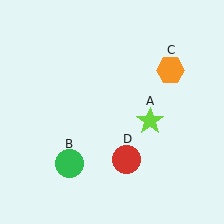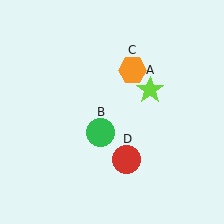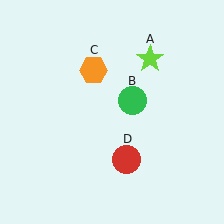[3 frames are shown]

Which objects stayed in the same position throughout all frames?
Red circle (object D) remained stationary.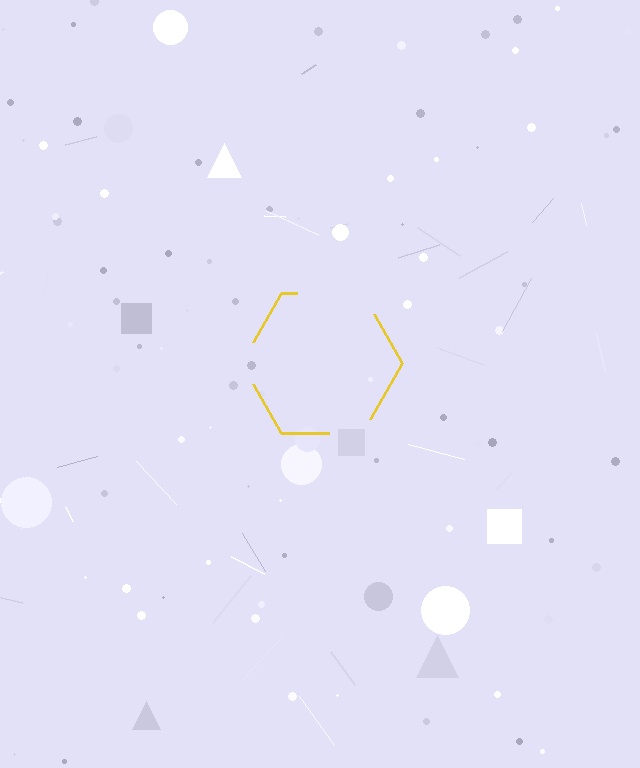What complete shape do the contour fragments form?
The contour fragments form a hexagon.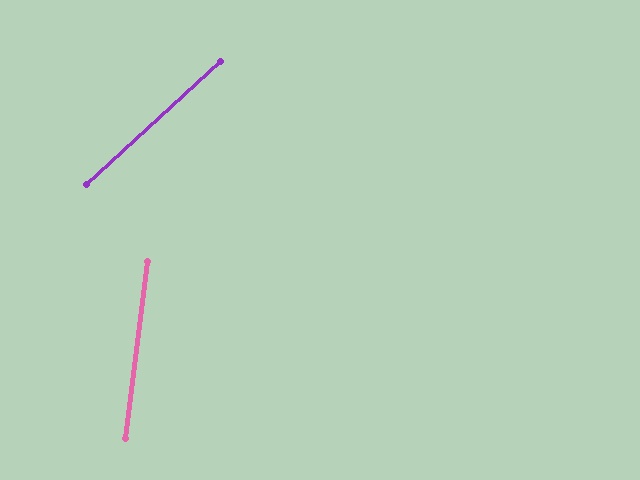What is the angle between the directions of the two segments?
Approximately 40 degrees.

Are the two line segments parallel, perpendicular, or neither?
Neither parallel nor perpendicular — they differ by about 40°.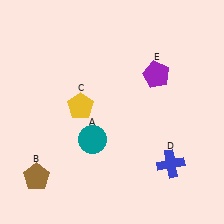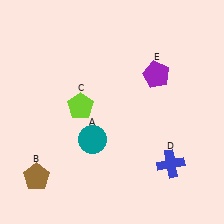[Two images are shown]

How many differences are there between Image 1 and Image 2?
There is 1 difference between the two images.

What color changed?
The pentagon (C) changed from yellow in Image 1 to lime in Image 2.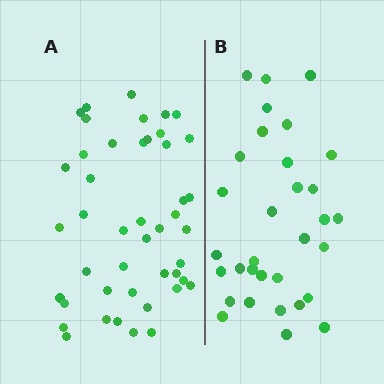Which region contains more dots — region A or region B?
Region A (the left region) has more dots.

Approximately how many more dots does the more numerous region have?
Region A has approximately 15 more dots than region B.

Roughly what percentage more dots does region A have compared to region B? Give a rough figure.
About 40% more.